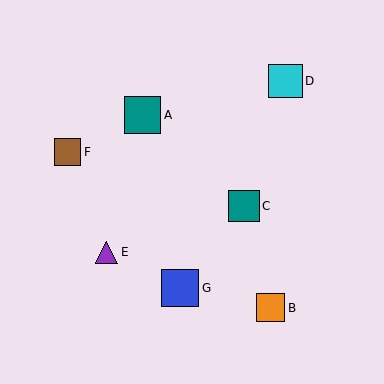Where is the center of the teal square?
The center of the teal square is at (143, 115).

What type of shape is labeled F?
Shape F is a brown square.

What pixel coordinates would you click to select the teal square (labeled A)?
Click at (143, 115) to select the teal square A.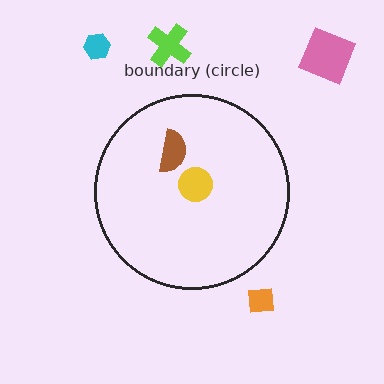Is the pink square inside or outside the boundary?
Outside.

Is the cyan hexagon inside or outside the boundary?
Outside.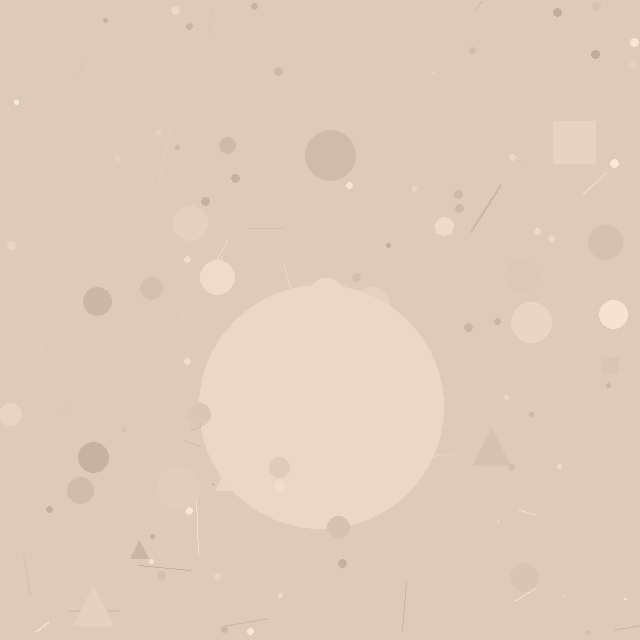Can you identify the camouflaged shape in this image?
The camouflaged shape is a circle.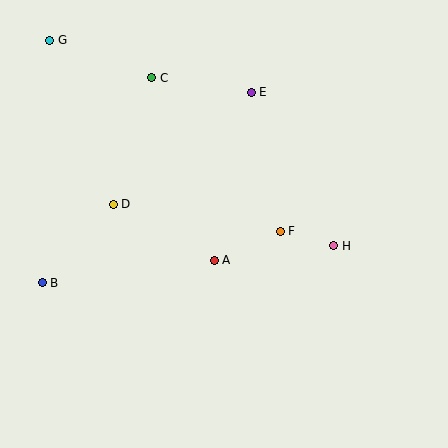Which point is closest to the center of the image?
Point A at (214, 260) is closest to the center.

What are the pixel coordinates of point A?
Point A is at (214, 260).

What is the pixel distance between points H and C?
The distance between H and C is 247 pixels.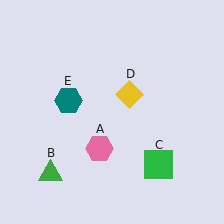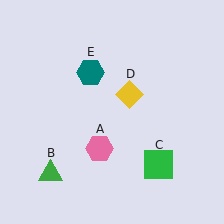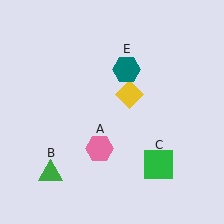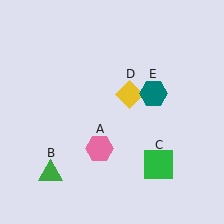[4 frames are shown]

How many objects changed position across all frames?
1 object changed position: teal hexagon (object E).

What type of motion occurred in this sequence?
The teal hexagon (object E) rotated clockwise around the center of the scene.